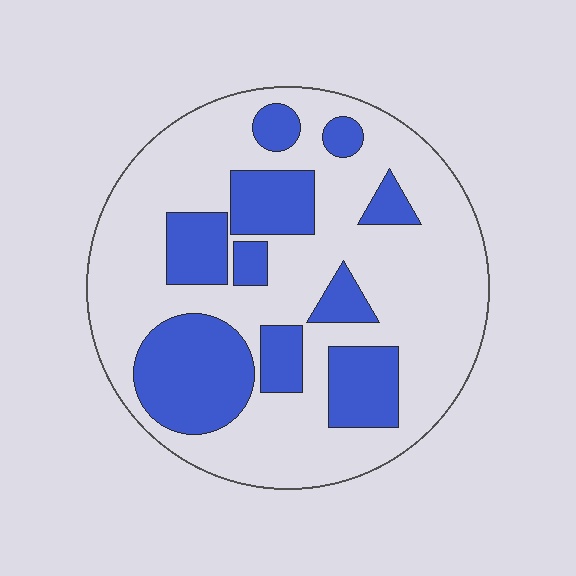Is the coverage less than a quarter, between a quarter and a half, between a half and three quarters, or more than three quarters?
Between a quarter and a half.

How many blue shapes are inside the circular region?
10.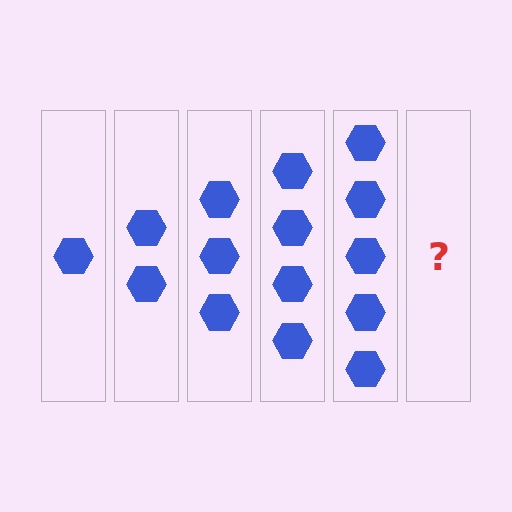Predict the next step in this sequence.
The next step is 6 hexagons.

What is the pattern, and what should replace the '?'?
The pattern is that each step adds one more hexagon. The '?' should be 6 hexagons.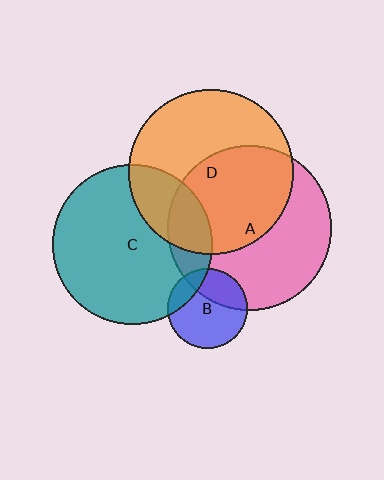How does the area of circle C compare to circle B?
Approximately 4.0 times.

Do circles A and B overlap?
Yes.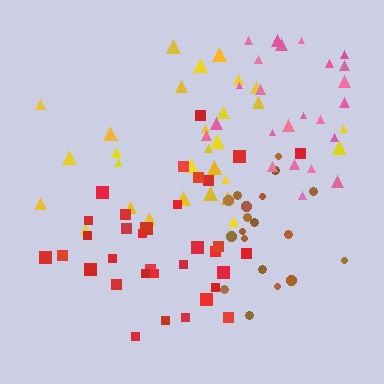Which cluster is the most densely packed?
Red.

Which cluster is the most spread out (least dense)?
Yellow.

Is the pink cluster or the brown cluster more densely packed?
Pink.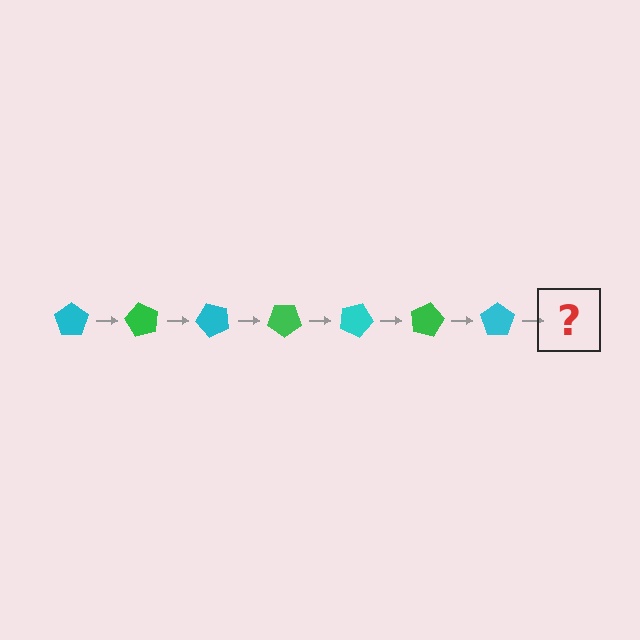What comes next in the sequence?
The next element should be a green pentagon, rotated 420 degrees from the start.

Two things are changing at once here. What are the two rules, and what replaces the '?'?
The two rules are that it rotates 60 degrees each step and the color cycles through cyan and green. The '?' should be a green pentagon, rotated 420 degrees from the start.